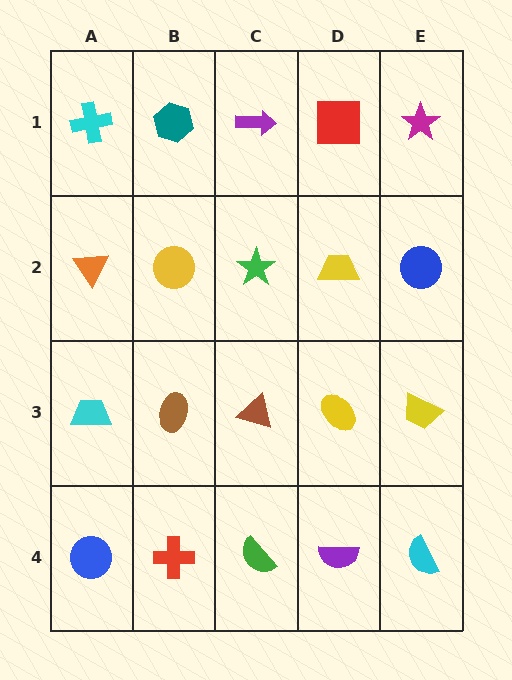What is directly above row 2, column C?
A purple arrow.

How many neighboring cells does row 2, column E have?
3.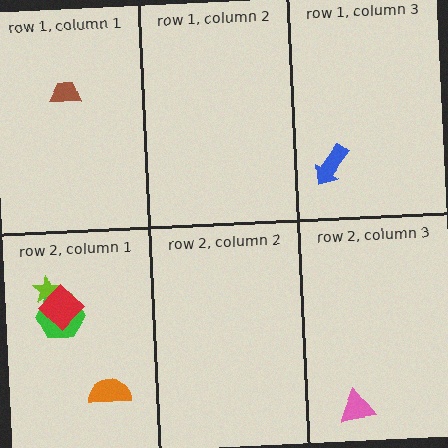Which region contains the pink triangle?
The row 2, column 3 region.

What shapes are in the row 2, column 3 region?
The pink triangle.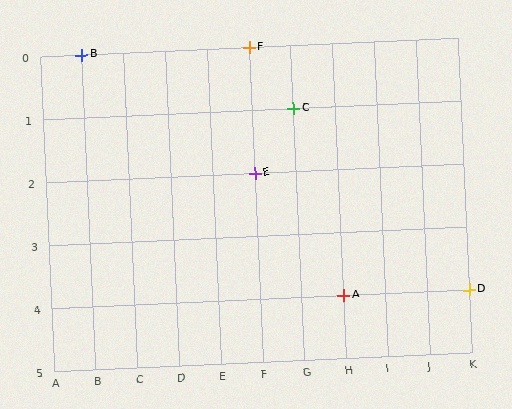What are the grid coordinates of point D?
Point D is at grid coordinates (K, 4).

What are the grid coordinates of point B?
Point B is at grid coordinates (B, 0).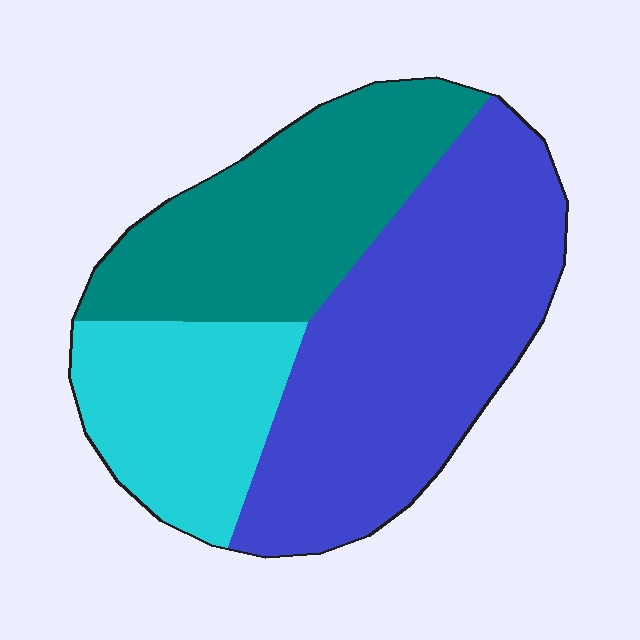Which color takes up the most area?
Blue, at roughly 45%.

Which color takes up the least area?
Cyan, at roughly 20%.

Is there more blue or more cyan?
Blue.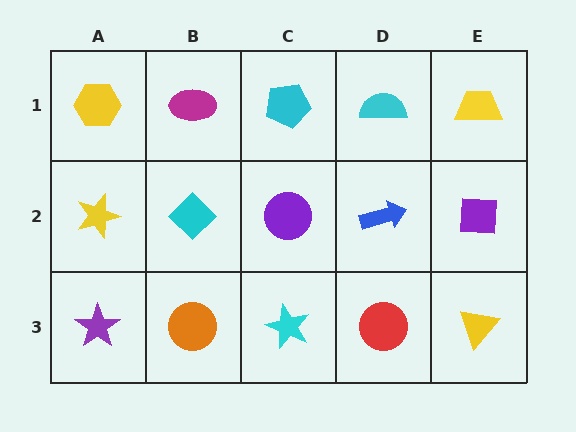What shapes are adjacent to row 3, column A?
A yellow star (row 2, column A), an orange circle (row 3, column B).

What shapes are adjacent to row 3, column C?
A purple circle (row 2, column C), an orange circle (row 3, column B), a red circle (row 3, column D).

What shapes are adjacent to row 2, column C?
A cyan pentagon (row 1, column C), a cyan star (row 3, column C), a cyan diamond (row 2, column B), a blue arrow (row 2, column D).